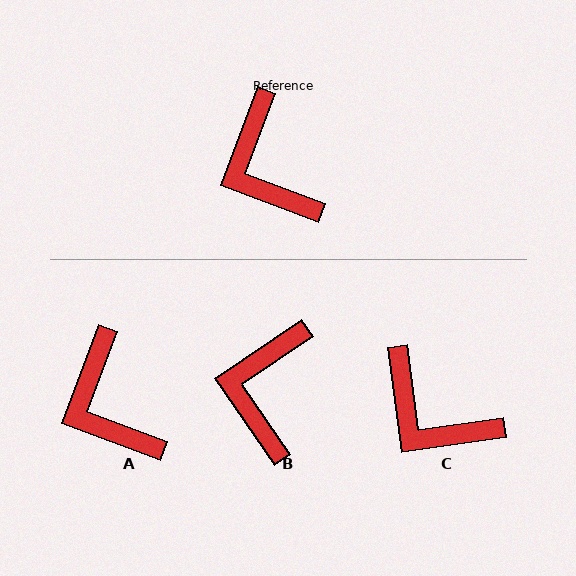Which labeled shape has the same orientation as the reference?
A.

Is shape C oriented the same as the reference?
No, it is off by about 28 degrees.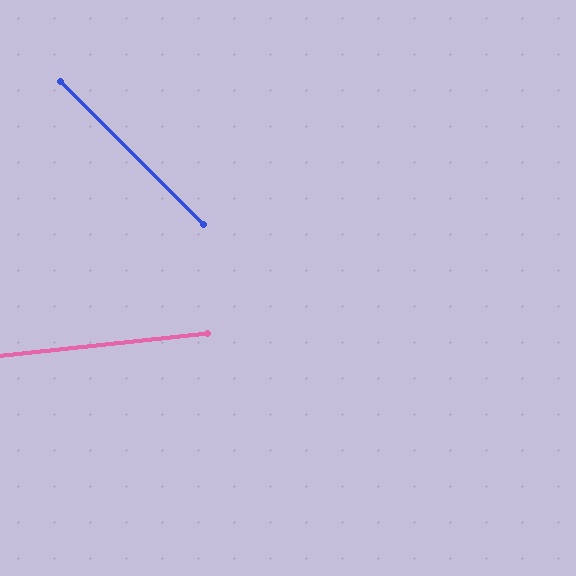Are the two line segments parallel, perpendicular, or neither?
Neither parallel nor perpendicular — they differ by about 51°.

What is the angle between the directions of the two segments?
Approximately 51 degrees.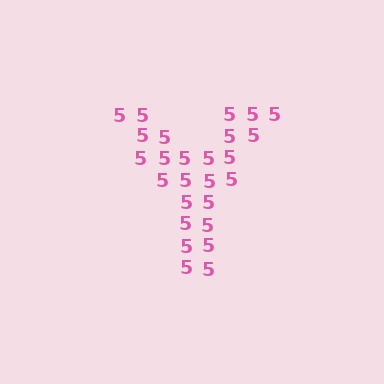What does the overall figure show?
The overall figure shows the letter Y.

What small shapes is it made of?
It is made of small digit 5's.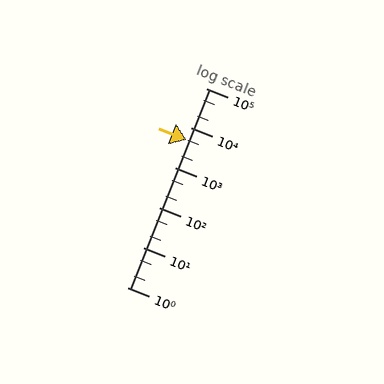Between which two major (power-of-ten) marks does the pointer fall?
The pointer is between 1000 and 10000.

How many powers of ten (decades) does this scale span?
The scale spans 5 decades, from 1 to 100000.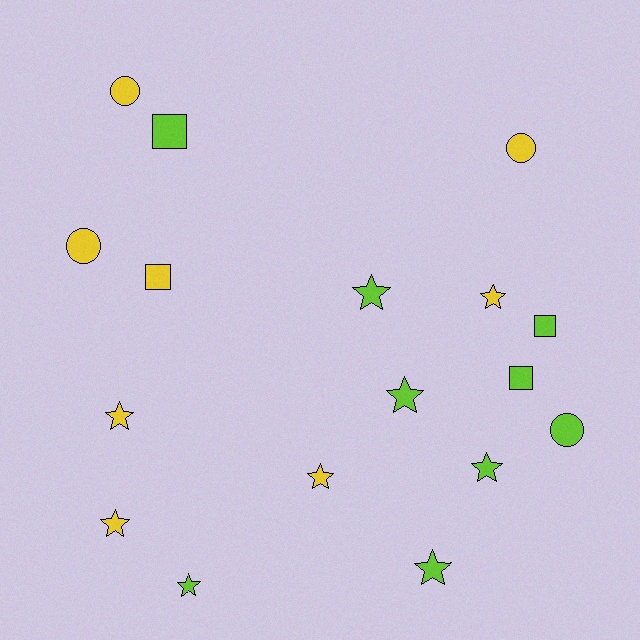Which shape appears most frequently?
Star, with 9 objects.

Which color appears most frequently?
Lime, with 9 objects.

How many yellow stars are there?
There are 4 yellow stars.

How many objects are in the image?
There are 17 objects.